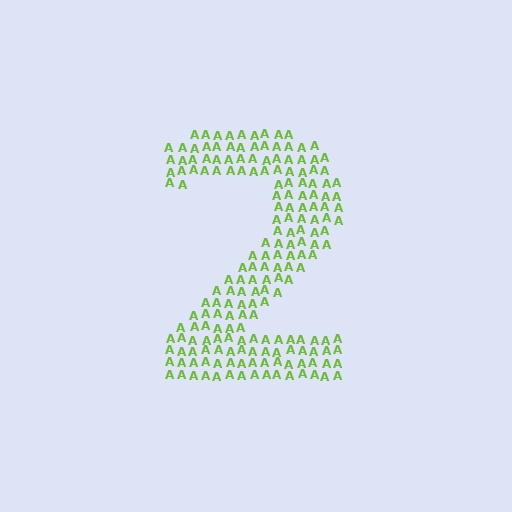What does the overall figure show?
The overall figure shows the digit 2.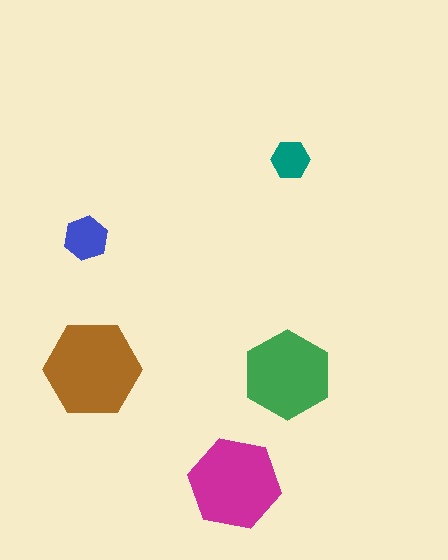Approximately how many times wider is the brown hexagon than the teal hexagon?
About 2.5 times wider.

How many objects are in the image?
There are 5 objects in the image.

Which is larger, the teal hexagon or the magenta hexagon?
The magenta one.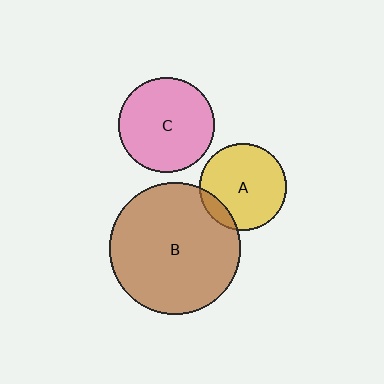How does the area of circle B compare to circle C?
Approximately 1.9 times.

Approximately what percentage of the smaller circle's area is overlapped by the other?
Approximately 10%.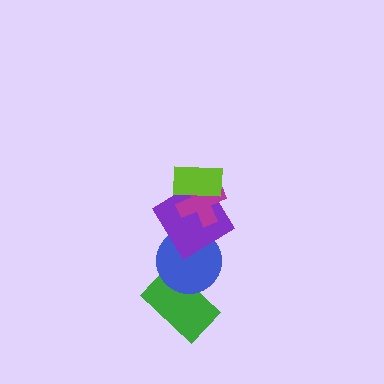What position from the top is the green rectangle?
The green rectangle is 5th from the top.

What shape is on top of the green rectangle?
The blue circle is on top of the green rectangle.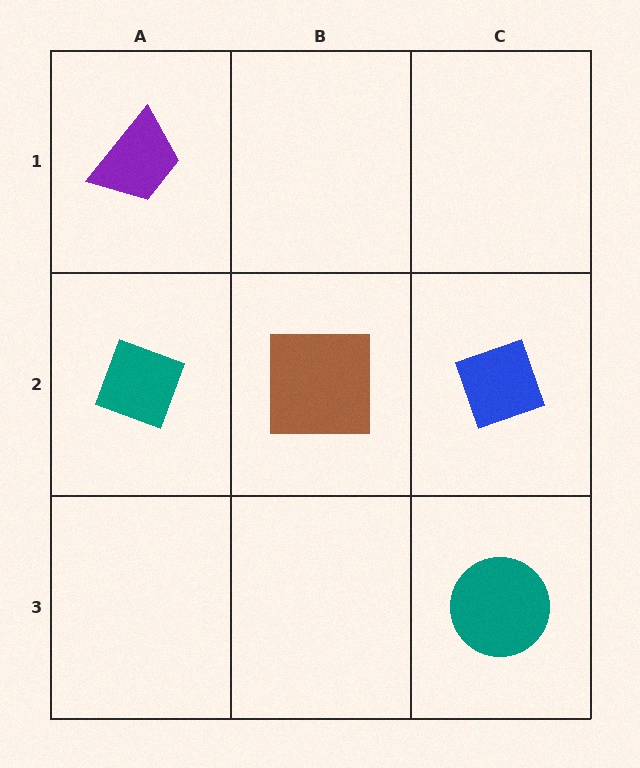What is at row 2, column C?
A blue diamond.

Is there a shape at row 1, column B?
No, that cell is empty.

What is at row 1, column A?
A purple trapezoid.